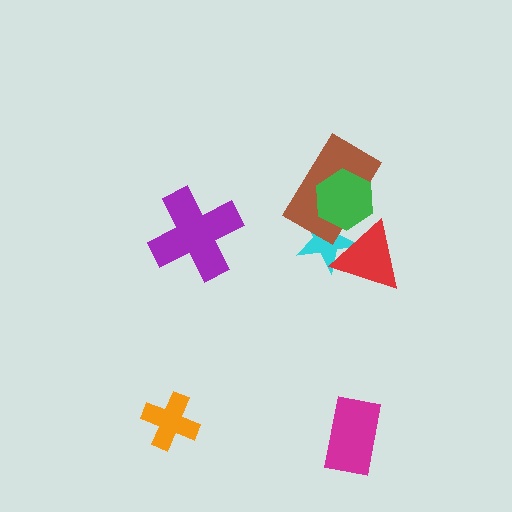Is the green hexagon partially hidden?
No, no other shape covers it.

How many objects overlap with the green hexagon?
3 objects overlap with the green hexagon.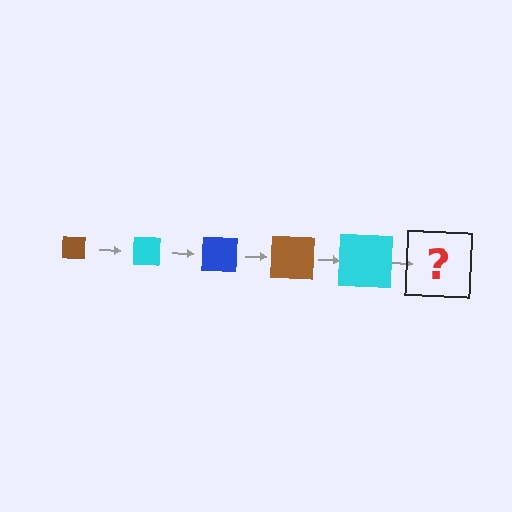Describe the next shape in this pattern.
It should be a blue square, larger than the previous one.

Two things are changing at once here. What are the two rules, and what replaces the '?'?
The two rules are that the square grows larger each step and the color cycles through brown, cyan, and blue. The '?' should be a blue square, larger than the previous one.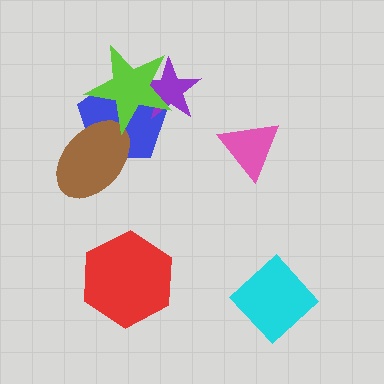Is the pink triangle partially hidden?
No, no other shape covers it.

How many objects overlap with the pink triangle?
0 objects overlap with the pink triangle.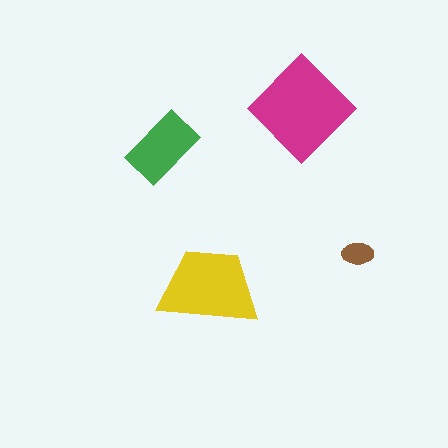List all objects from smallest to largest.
The brown ellipse, the green rectangle, the yellow trapezoid, the magenta diamond.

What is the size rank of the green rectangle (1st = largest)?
3rd.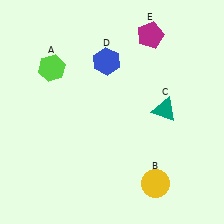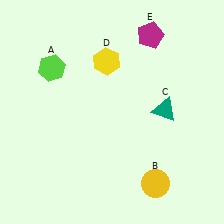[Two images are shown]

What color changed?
The hexagon (D) changed from blue in Image 1 to yellow in Image 2.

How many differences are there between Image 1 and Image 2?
There is 1 difference between the two images.